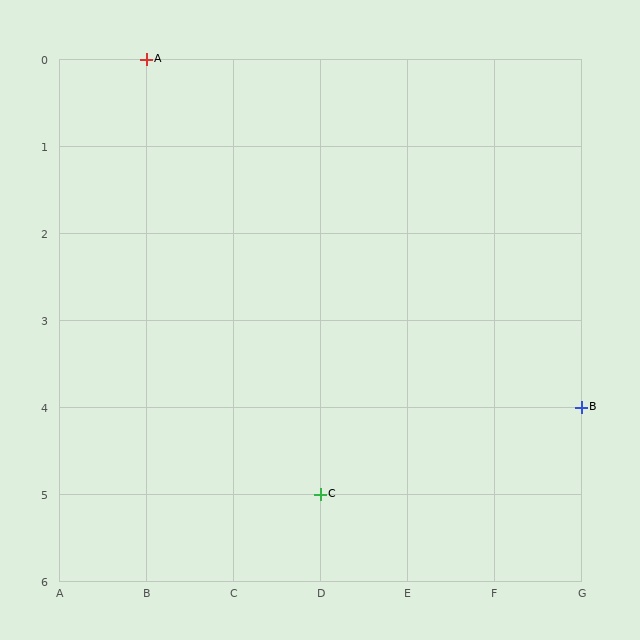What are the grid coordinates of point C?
Point C is at grid coordinates (D, 5).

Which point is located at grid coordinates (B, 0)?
Point A is at (B, 0).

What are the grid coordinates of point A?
Point A is at grid coordinates (B, 0).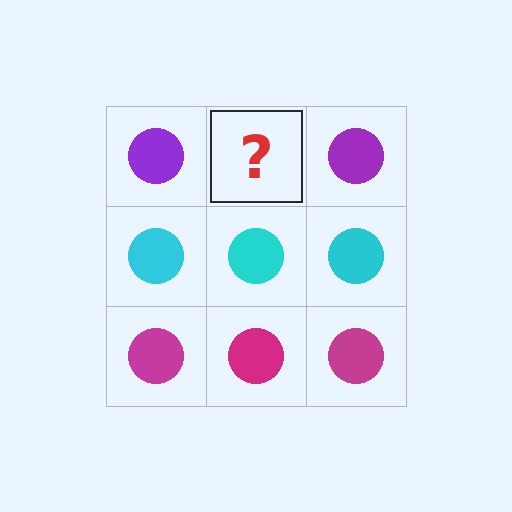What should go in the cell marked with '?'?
The missing cell should contain a purple circle.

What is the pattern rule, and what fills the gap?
The rule is that each row has a consistent color. The gap should be filled with a purple circle.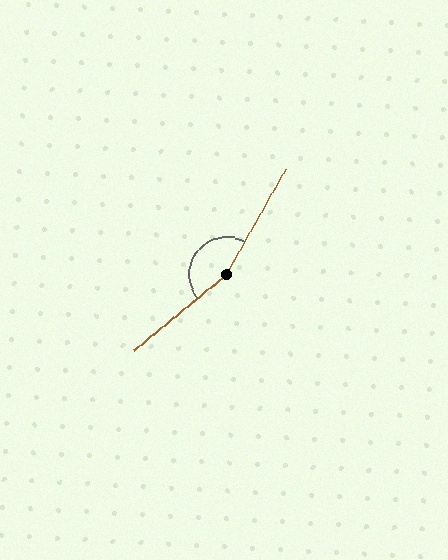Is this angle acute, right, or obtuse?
It is obtuse.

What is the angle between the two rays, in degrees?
Approximately 159 degrees.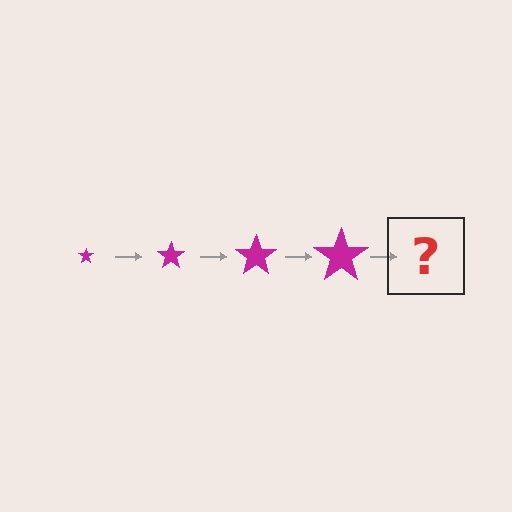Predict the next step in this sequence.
The next step is a magenta star, larger than the previous one.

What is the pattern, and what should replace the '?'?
The pattern is that the star gets progressively larger each step. The '?' should be a magenta star, larger than the previous one.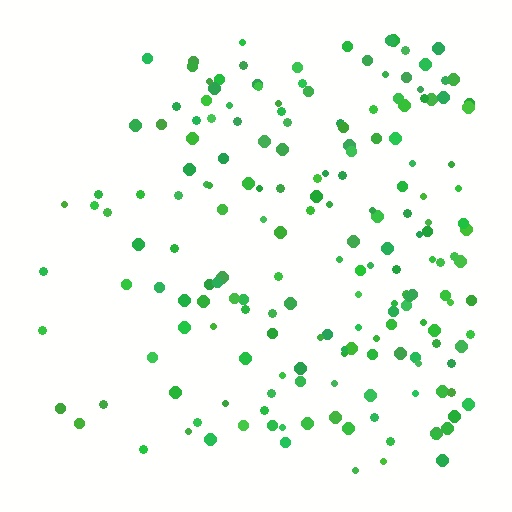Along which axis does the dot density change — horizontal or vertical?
Horizontal.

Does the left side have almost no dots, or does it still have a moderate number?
Still a moderate number, just noticeably fewer than the right.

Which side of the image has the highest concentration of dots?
The right.